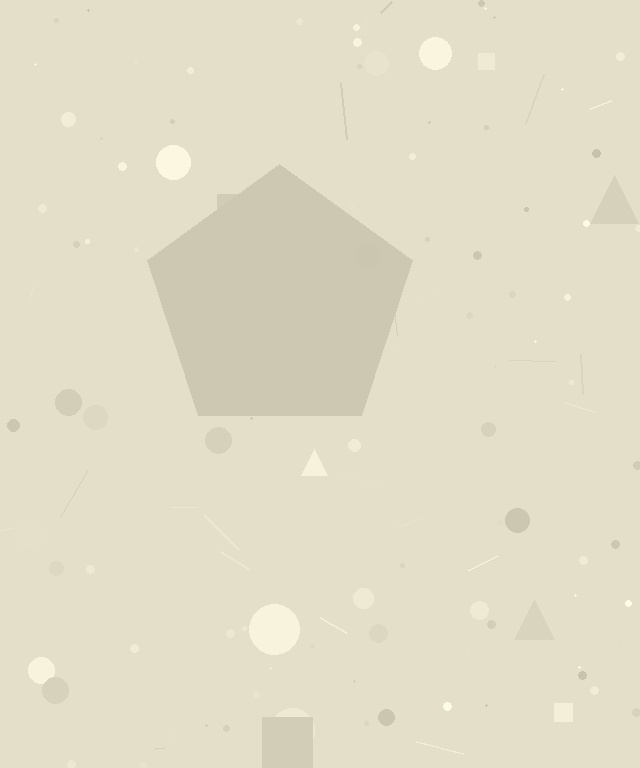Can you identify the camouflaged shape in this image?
The camouflaged shape is a pentagon.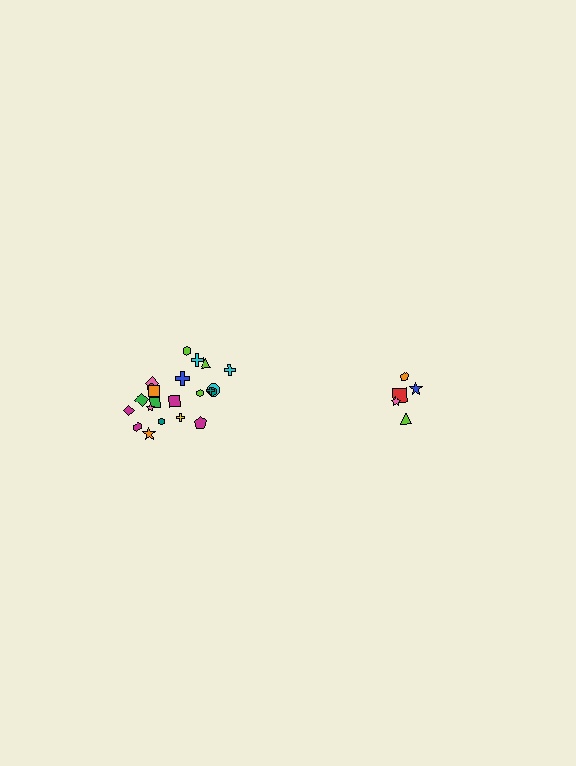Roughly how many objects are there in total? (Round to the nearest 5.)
Roughly 25 objects in total.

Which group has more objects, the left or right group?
The left group.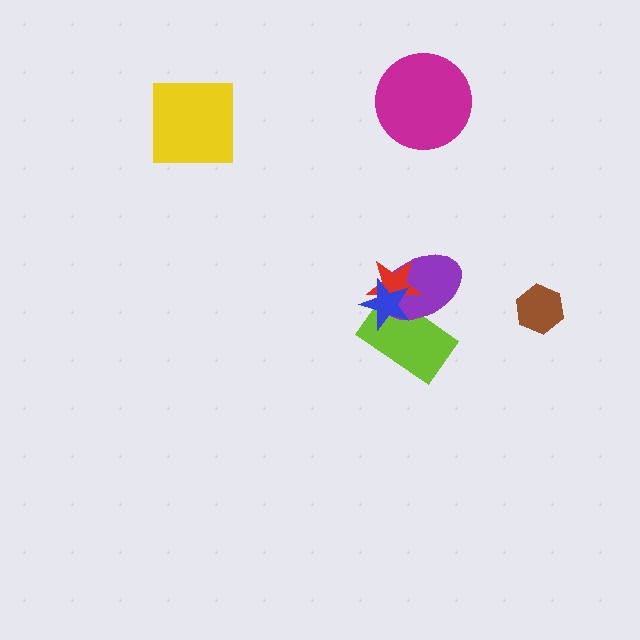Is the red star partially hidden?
Yes, it is partially covered by another shape.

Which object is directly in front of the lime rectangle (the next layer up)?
The purple ellipse is directly in front of the lime rectangle.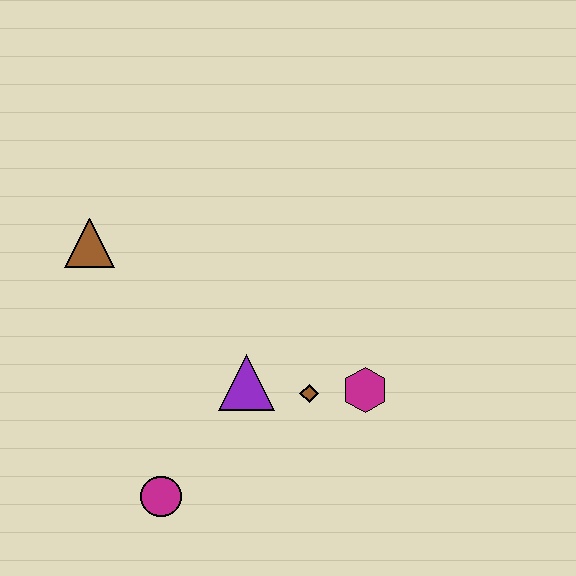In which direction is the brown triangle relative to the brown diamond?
The brown triangle is to the left of the brown diamond.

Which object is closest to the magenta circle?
The purple triangle is closest to the magenta circle.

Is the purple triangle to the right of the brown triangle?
Yes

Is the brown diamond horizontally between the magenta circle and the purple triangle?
No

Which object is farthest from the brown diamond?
The brown triangle is farthest from the brown diamond.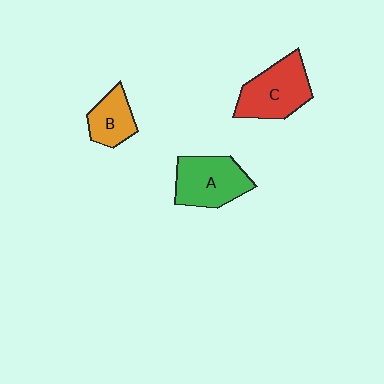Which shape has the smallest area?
Shape B (orange).